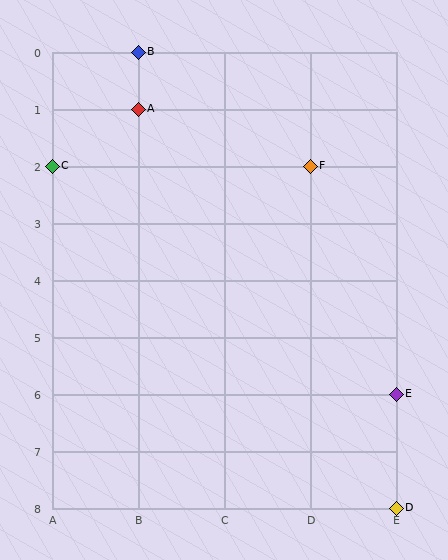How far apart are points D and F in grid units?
Points D and F are 1 column and 6 rows apart (about 6.1 grid units diagonally).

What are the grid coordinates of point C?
Point C is at grid coordinates (A, 2).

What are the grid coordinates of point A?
Point A is at grid coordinates (B, 1).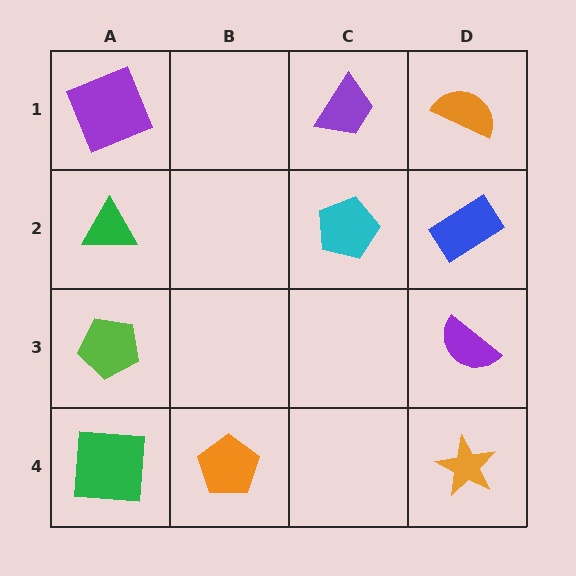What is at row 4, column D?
An orange star.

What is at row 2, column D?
A blue rectangle.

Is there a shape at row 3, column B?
No, that cell is empty.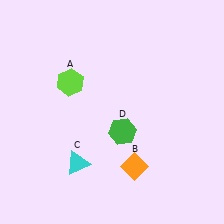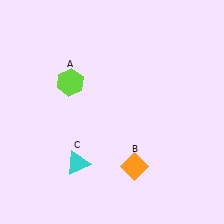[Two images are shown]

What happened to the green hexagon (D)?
The green hexagon (D) was removed in Image 2. It was in the bottom-right area of Image 1.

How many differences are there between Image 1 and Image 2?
There is 1 difference between the two images.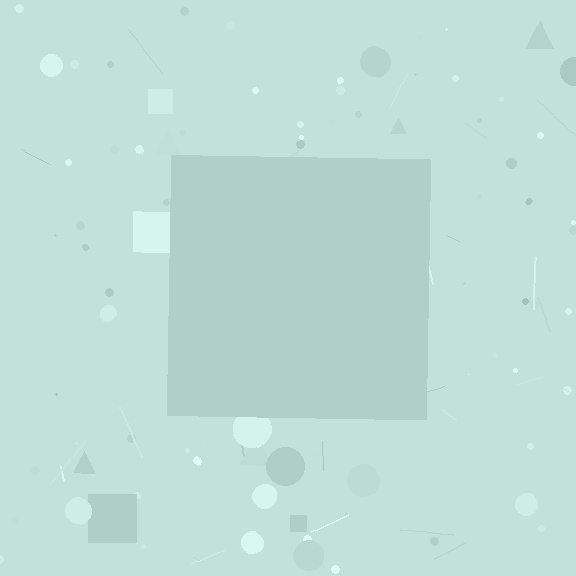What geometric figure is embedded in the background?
A square is embedded in the background.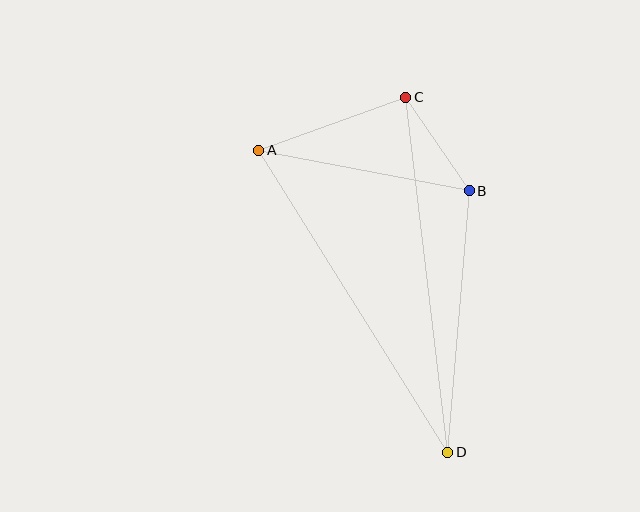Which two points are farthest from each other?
Points C and D are farthest from each other.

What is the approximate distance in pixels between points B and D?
The distance between B and D is approximately 263 pixels.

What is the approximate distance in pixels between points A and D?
The distance between A and D is approximately 356 pixels.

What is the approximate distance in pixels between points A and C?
The distance between A and C is approximately 156 pixels.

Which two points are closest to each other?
Points B and C are closest to each other.